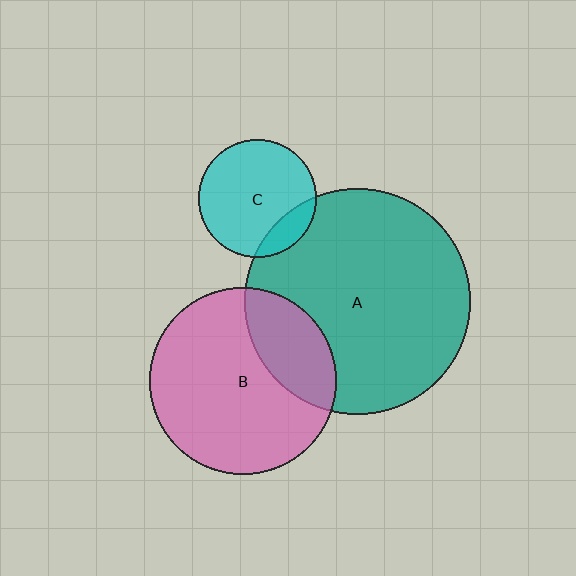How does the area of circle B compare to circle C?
Approximately 2.5 times.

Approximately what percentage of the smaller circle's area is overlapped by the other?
Approximately 25%.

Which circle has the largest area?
Circle A (teal).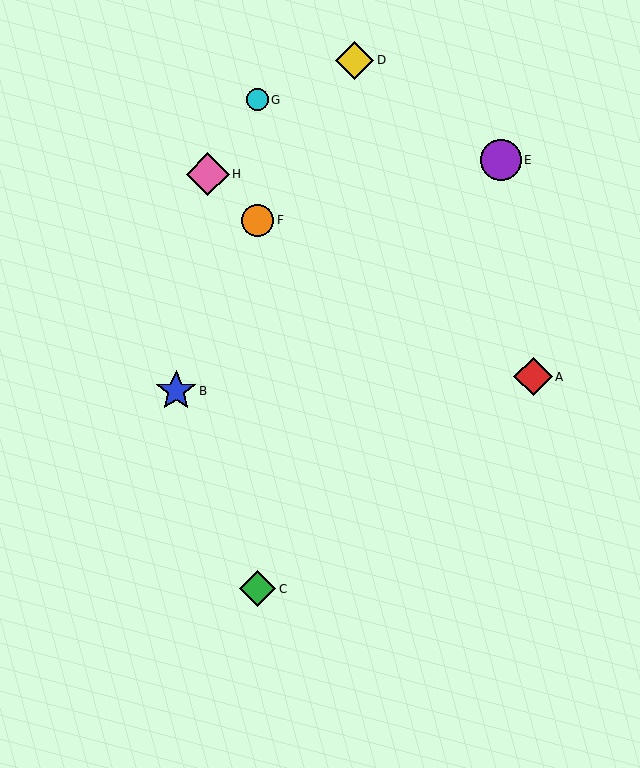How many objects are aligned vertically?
3 objects (C, F, G) are aligned vertically.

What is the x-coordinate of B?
Object B is at x≈176.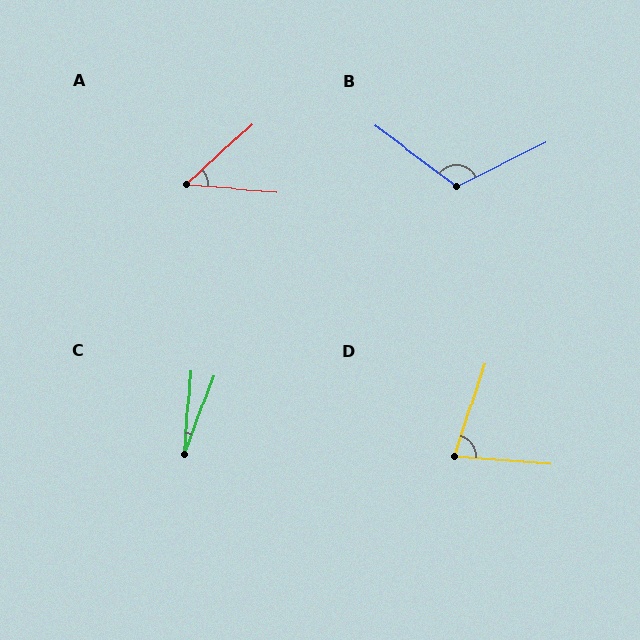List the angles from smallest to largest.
C (16°), A (47°), D (77°), B (117°).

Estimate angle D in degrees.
Approximately 77 degrees.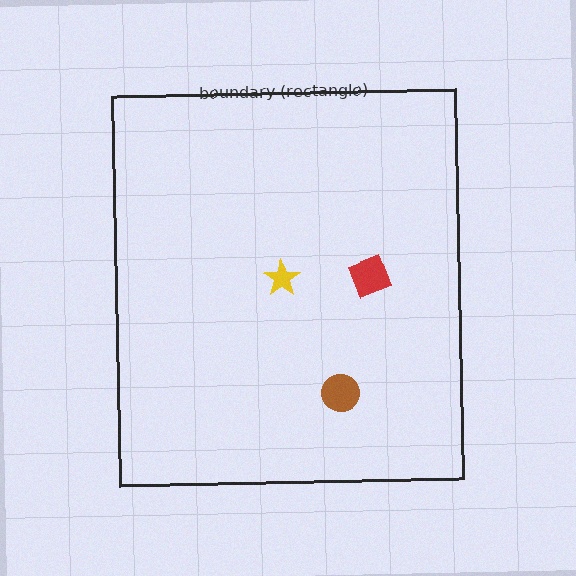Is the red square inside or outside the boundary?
Inside.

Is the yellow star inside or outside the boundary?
Inside.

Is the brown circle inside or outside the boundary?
Inside.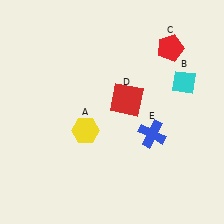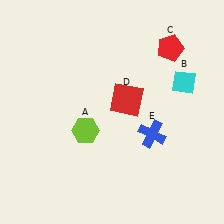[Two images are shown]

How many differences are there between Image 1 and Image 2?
There is 1 difference between the two images.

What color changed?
The hexagon (A) changed from yellow in Image 1 to lime in Image 2.